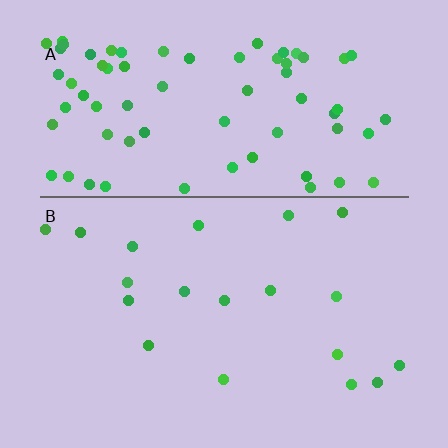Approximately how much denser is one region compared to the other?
Approximately 4.0× — region A over region B.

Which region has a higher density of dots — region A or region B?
A (the top).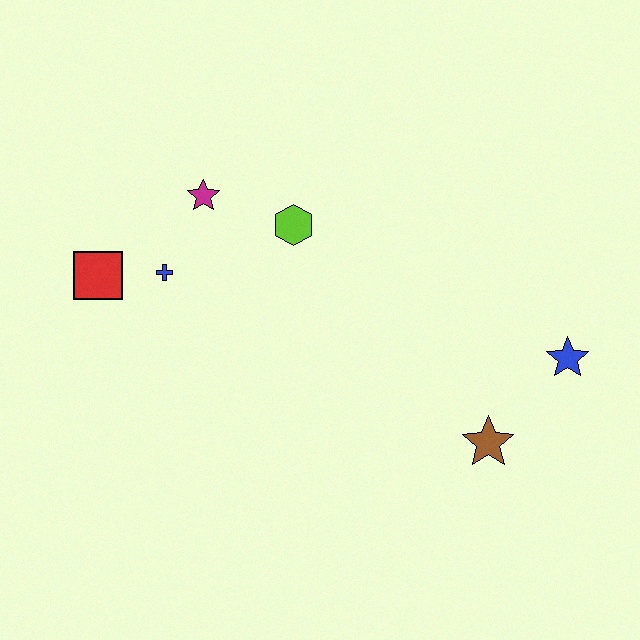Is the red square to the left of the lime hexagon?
Yes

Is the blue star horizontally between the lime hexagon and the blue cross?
No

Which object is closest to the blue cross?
The red square is closest to the blue cross.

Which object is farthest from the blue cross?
The blue star is farthest from the blue cross.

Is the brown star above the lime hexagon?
No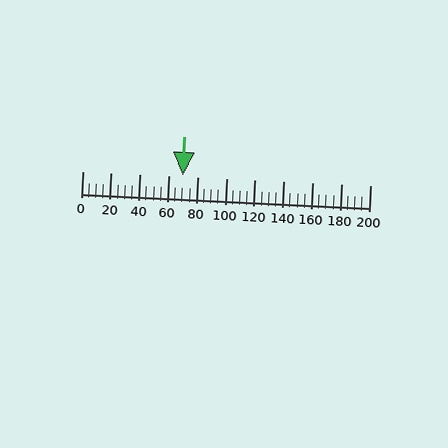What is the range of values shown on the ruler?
The ruler shows values from 0 to 200.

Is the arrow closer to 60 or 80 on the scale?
The arrow is closer to 80.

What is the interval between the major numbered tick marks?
The major tick marks are spaced 20 units apart.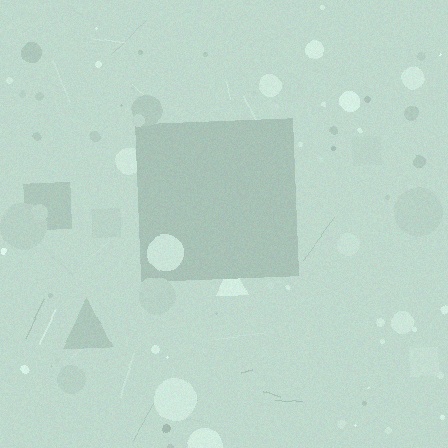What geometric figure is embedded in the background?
A square is embedded in the background.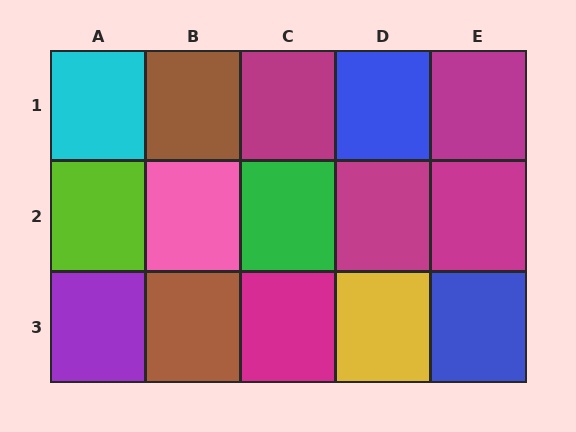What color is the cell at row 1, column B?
Brown.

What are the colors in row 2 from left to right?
Lime, pink, green, magenta, magenta.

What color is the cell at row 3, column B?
Brown.